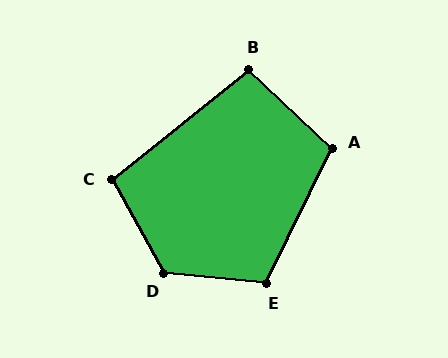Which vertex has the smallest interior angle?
B, at approximately 98 degrees.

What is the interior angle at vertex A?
Approximately 107 degrees (obtuse).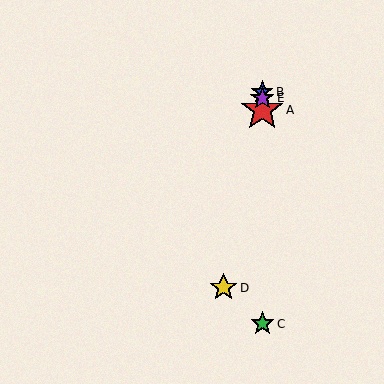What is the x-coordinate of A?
Object A is at x≈262.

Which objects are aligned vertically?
Objects A, B, C, E are aligned vertically.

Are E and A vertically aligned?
Yes, both are at x≈262.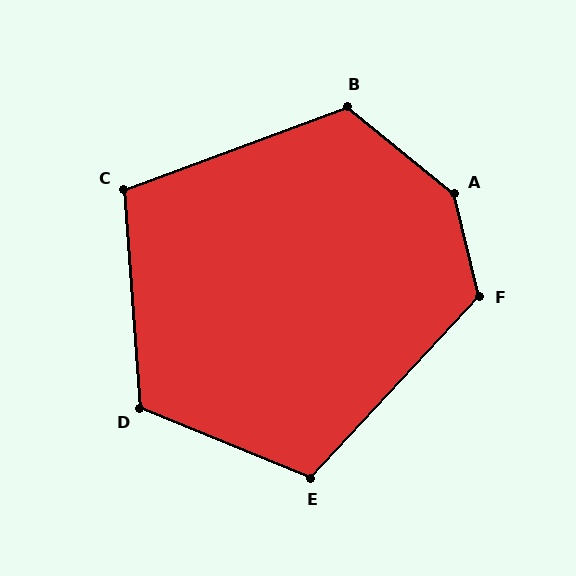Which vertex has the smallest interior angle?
C, at approximately 106 degrees.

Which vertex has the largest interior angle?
A, at approximately 143 degrees.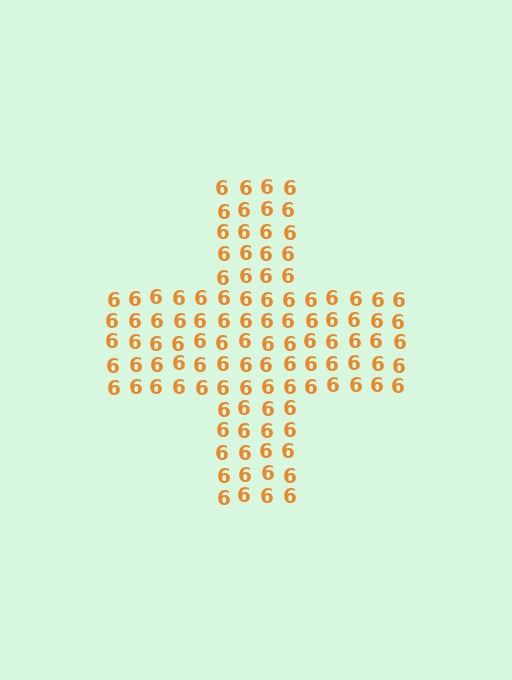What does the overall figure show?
The overall figure shows a cross.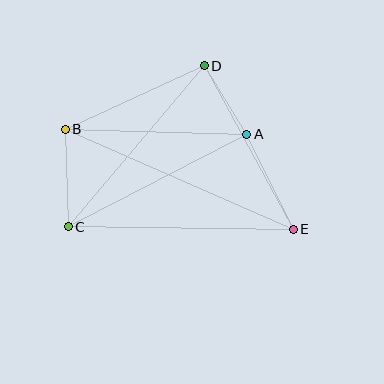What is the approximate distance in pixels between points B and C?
The distance between B and C is approximately 97 pixels.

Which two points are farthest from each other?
Points B and E are farthest from each other.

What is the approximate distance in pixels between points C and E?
The distance between C and E is approximately 225 pixels.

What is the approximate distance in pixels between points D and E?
The distance between D and E is approximately 186 pixels.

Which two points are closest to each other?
Points A and D are closest to each other.